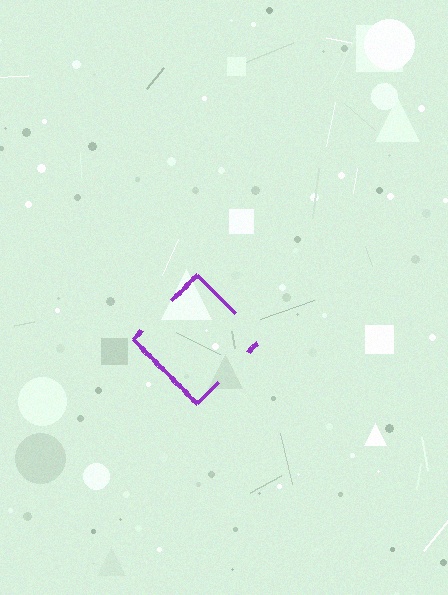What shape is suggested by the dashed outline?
The dashed outline suggests a diamond.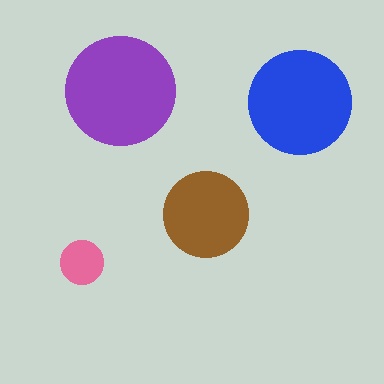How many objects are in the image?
There are 4 objects in the image.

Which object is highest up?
The purple circle is topmost.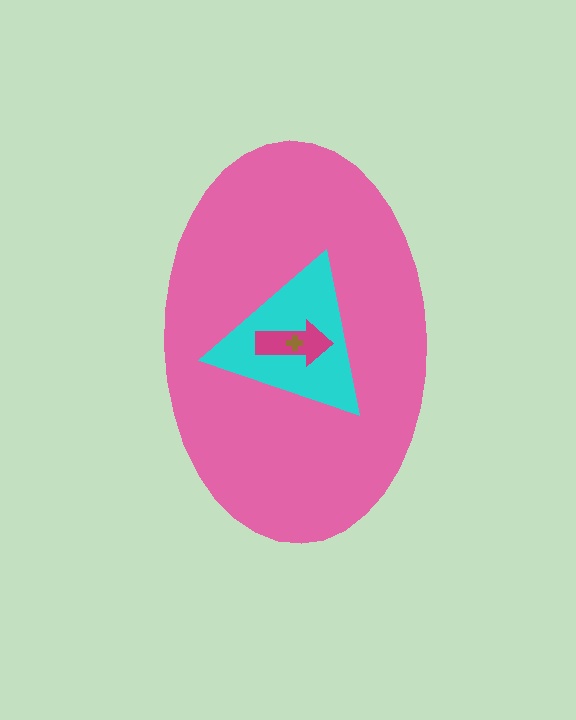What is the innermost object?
The brown cross.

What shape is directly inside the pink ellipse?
The cyan triangle.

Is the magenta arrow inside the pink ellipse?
Yes.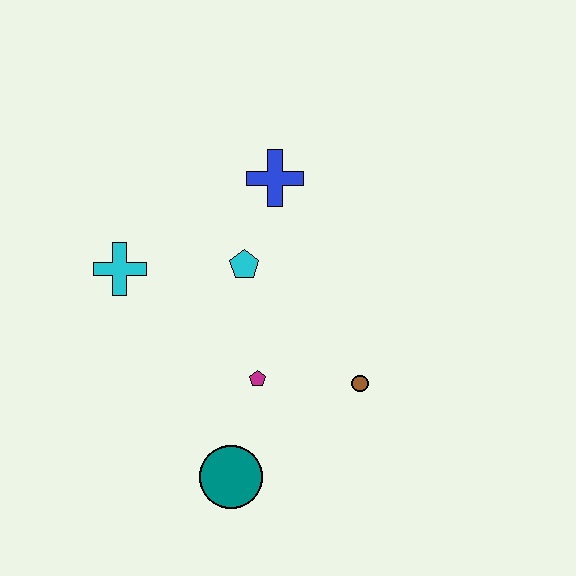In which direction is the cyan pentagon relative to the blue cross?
The cyan pentagon is below the blue cross.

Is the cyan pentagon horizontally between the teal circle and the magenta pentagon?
Yes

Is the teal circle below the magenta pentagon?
Yes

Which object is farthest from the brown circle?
The cyan cross is farthest from the brown circle.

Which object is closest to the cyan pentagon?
The blue cross is closest to the cyan pentagon.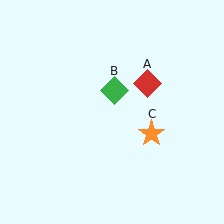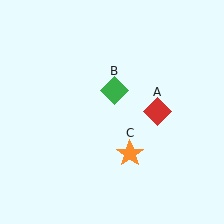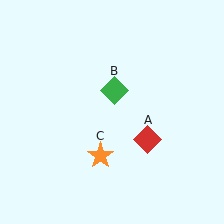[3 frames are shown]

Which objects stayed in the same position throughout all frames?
Green diamond (object B) remained stationary.